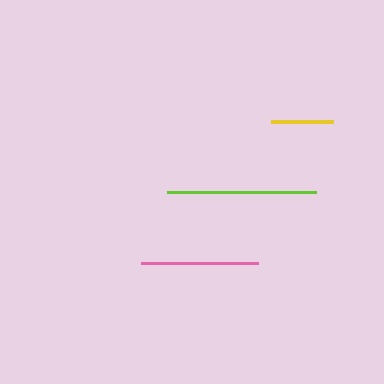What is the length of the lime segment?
The lime segment is approximately 149 pixels long.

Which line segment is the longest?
The lime line is the longest at approximately 149 pixels.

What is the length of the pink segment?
The pink segment is approximately 118 pixels long.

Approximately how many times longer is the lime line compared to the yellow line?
The lime line is approximately 2.4 times the length of the yellow line.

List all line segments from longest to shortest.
From longest to shortest: lime, pink, yellow.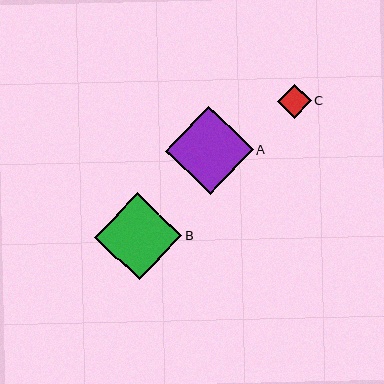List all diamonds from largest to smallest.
From largest to smallest: A, B, C.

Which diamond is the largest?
Diamond A is the largest with a size of approximately 88 pixels.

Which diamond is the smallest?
Diamond C is the smallest with a size of approximately 34 pixels.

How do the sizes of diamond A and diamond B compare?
Diamond A and diamond B are approximately the same size.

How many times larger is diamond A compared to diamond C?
Diamond A is approximately 2.6 times the size of diamond C.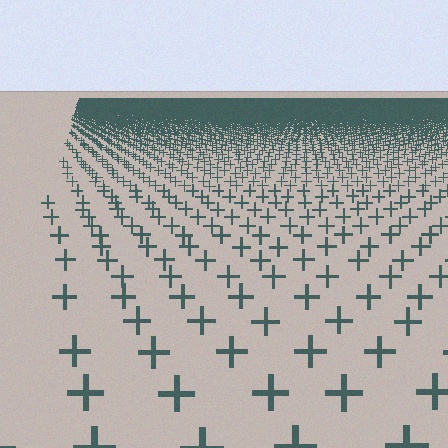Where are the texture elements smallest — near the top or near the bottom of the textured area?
Near the top.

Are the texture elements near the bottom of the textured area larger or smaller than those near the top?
Larger. Near the bottom, elements are closer to the viewer and appear at a bigger on-screen size.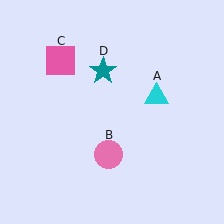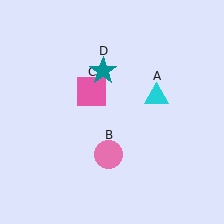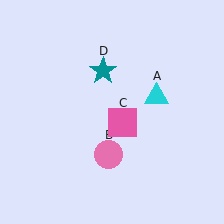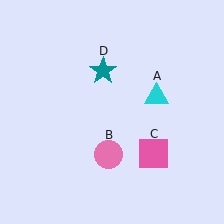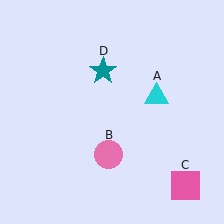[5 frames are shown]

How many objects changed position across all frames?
1 object changed position: pink square (object C).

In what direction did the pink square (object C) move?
The pink square (object C) moved down and to the right.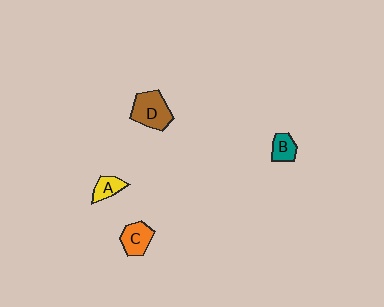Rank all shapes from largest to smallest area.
From largest to smallest: D (brown), C (orange), A (yellow), B (teal).